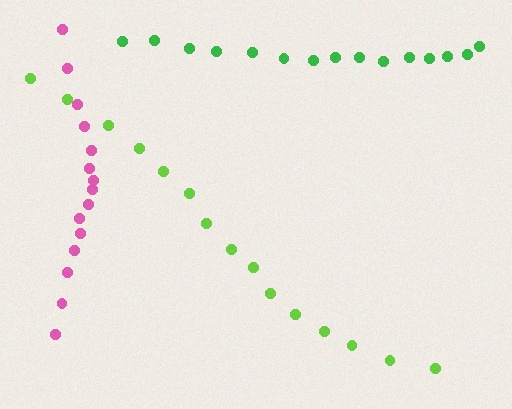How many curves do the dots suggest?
There are 3 distinct paths.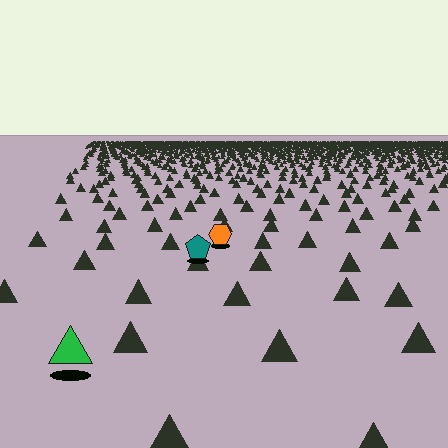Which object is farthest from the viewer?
The orange hexagon is farthest from the viewer. It appears smaller and the ground texture around it is denser.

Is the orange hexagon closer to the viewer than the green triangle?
No. The green triangle is closer — you can tell from the texture gradient: the ground texture is coarser near it.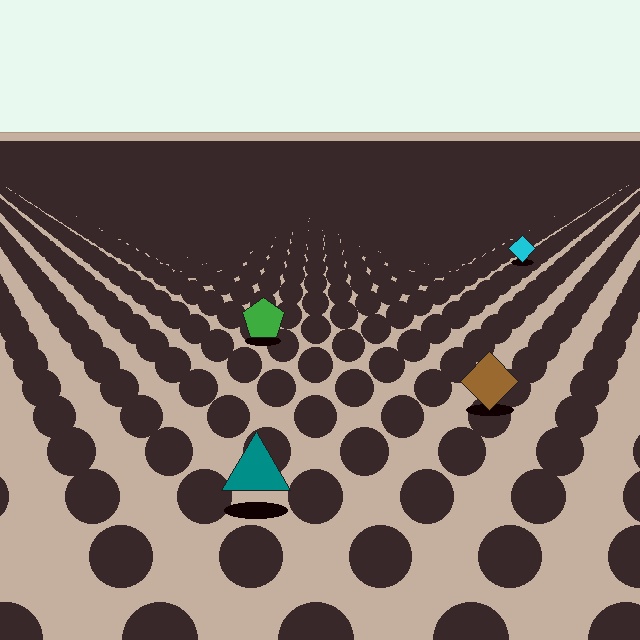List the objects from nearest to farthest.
From nearest to farthest: the teal triangle, the brown diamond, the green pentagon, the cyan diamond.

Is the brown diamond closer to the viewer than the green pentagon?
Yes. The brown diamond is closer — you can tell from the texture gradient: the ground texture is coarser near it.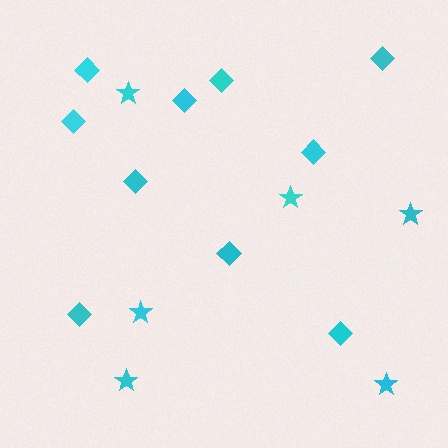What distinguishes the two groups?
There are 2 groups: one group of diamonds (10) and one group of stars (6).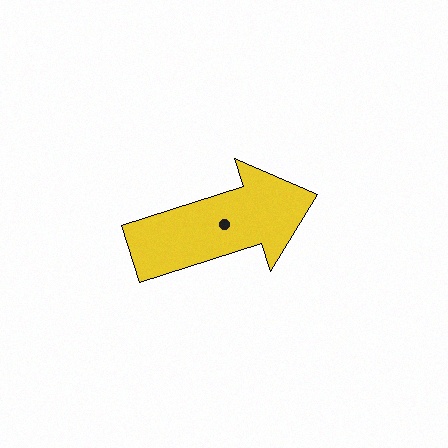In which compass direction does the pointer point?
East.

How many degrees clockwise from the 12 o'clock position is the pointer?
Approximately 72 degrees.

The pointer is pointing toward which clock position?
Roughly 2 o'clock.